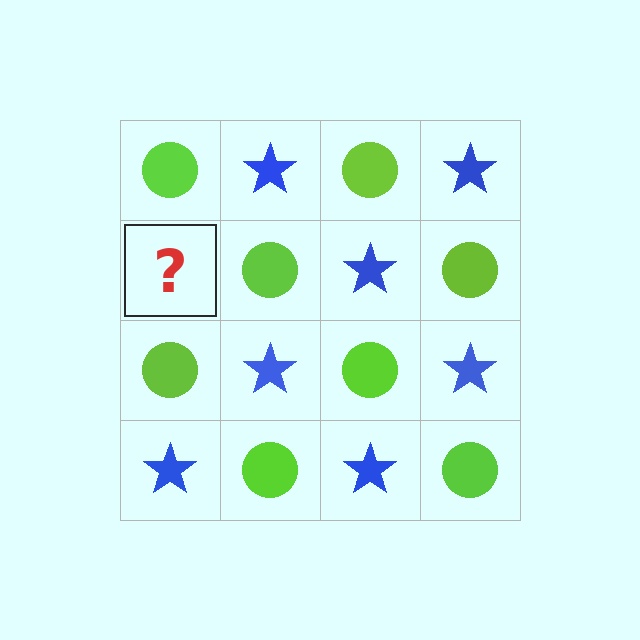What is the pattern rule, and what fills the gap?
The rule is that it alternates lime circle and blue star in a checkerboard pattern. The gap should be filled with a blue star.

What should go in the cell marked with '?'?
The missing cell should contain a blue star.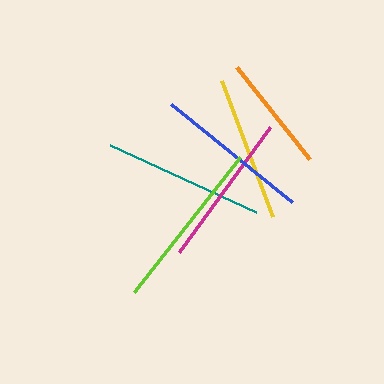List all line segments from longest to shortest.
From longest to shortest: lime, teal, blue, magenta, yellow, orange.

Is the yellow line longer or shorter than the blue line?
The blue line is longer than the yellow line.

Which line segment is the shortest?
The orange line is the shortest at approximately 118 pixels.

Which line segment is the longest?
The lime line is the longest at approximately 172 pixels.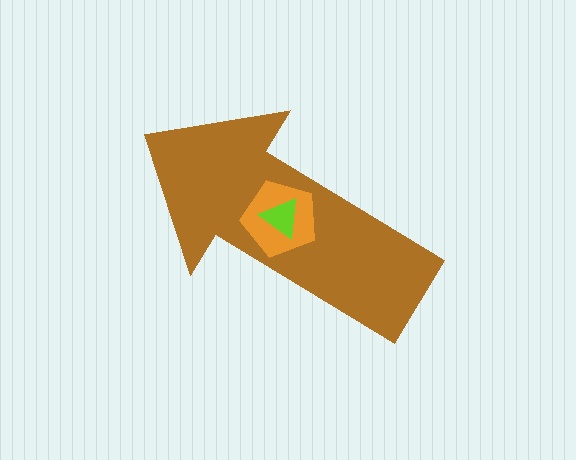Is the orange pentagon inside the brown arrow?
Yes.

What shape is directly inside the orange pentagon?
The lime triangle.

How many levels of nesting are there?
3.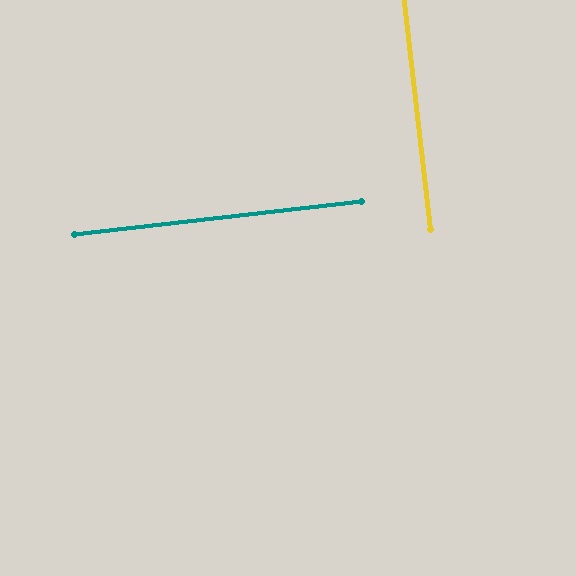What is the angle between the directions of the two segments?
Approximately 90 degrees.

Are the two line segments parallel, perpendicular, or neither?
Perpendicular — they meet at approximately 90°.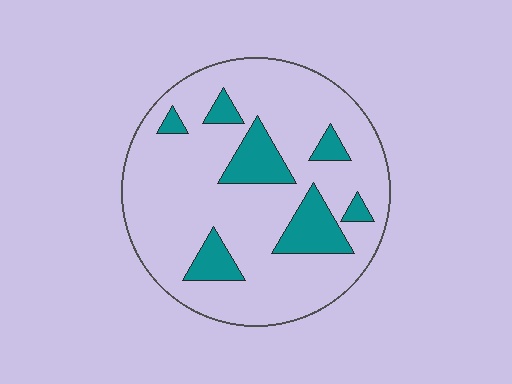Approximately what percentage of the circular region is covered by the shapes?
Approximately 20%.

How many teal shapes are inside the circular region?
7.